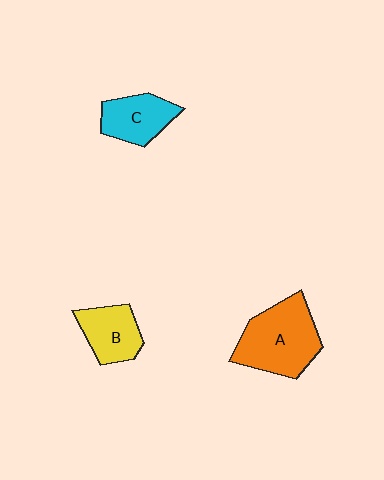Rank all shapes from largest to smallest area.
From largest to smallest: A (orange), C (cyan), B (yellow).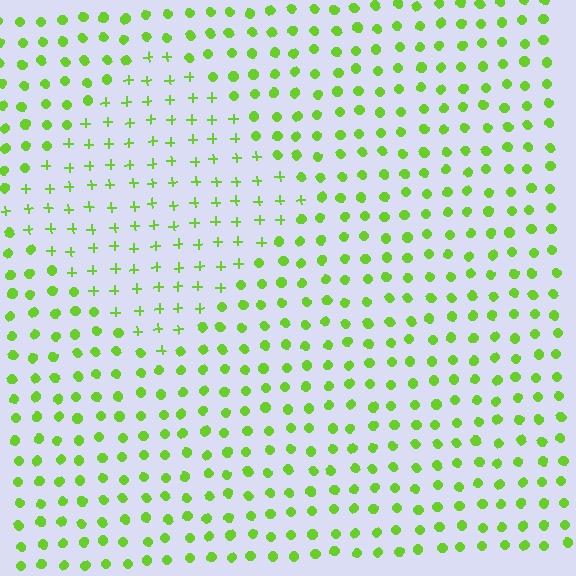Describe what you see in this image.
The image is filled with small lime elements arranged in a uniform grid. A diamond-shaped region contains plus signs, while the surrounding area contains circles. The boundary is defined purely by the change in element shape.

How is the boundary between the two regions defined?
The boundary is defined by a change in element shape: plus signs inside vs. circles outside. All elements share the same color and spacing.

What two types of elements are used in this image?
The image uses plus signs inside the diamond region and circles outside it.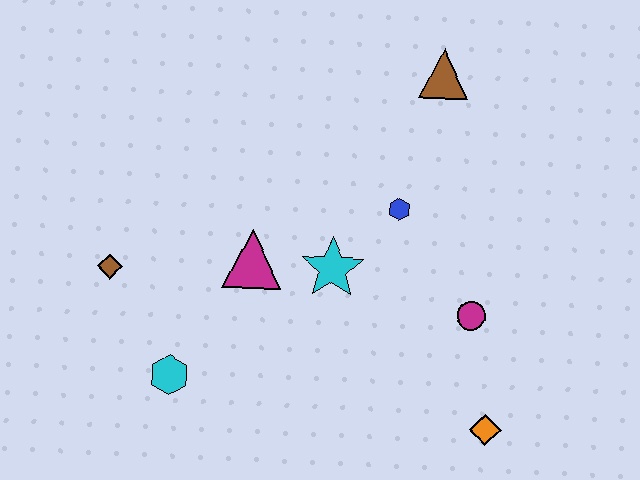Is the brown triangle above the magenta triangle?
Yes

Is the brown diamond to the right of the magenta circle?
No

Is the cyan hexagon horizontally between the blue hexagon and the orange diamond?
No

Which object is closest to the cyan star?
The magenta triangle is closest to the cyan star.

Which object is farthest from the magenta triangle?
The orange diamond is farthest from the magenta triangle.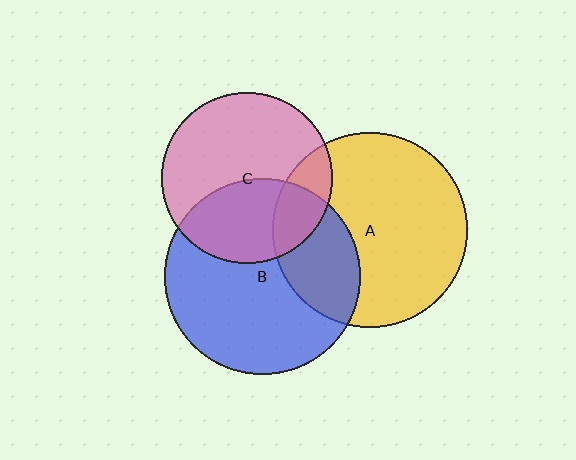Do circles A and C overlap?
Yes.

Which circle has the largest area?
Circle B (blue).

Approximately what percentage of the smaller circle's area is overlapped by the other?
Approximately 20%.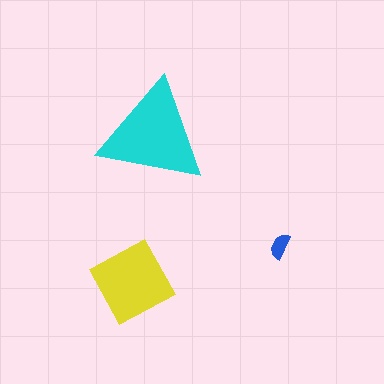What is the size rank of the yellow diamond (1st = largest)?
2nd.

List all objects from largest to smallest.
The cyan triangle, the yellow diamond, the blue semicircle.